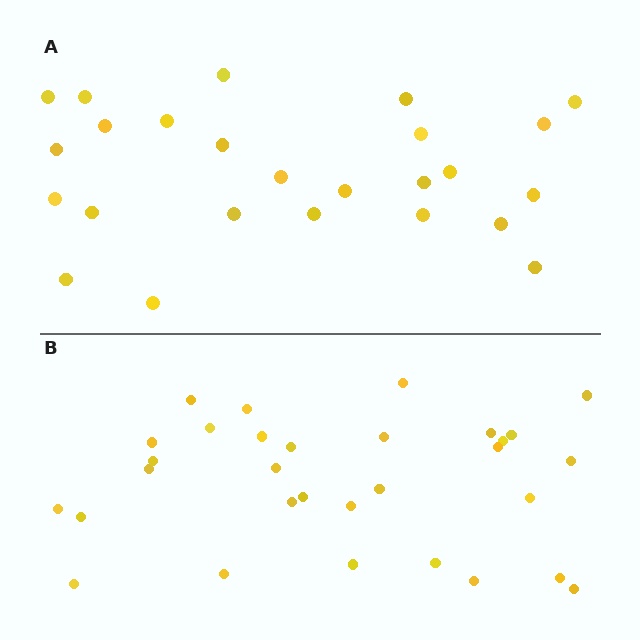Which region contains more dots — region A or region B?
Region B (the bottom region) has more dots.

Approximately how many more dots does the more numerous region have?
Region B has about 6 more dots than region A.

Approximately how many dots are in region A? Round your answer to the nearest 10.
About 20 dots. (The exact count is 25, which rounds to 20.)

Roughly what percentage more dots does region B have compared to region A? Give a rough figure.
About 25% more.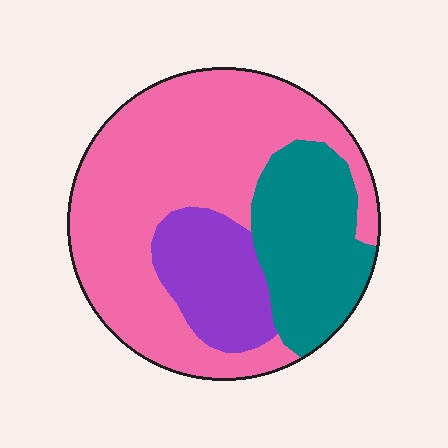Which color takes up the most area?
Pink, at roughly 60%.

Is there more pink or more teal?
Pink.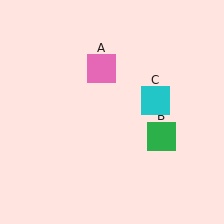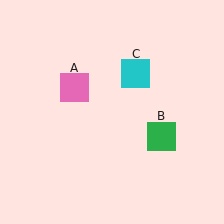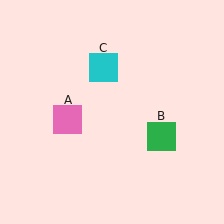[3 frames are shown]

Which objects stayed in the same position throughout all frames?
Green square (object B) remained stationary.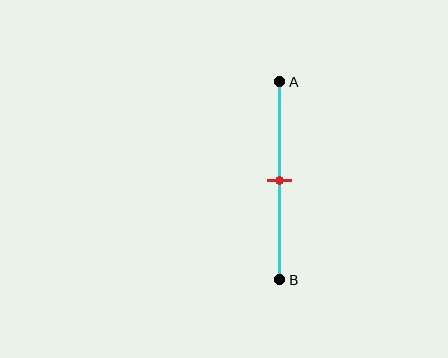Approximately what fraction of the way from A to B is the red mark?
The red mark is approximately 50% of the way from A to B.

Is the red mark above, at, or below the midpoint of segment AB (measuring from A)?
The red mark is approximately at the midpoint of segment AB.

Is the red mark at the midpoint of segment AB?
Yes, the mark is approximately at the midpoint.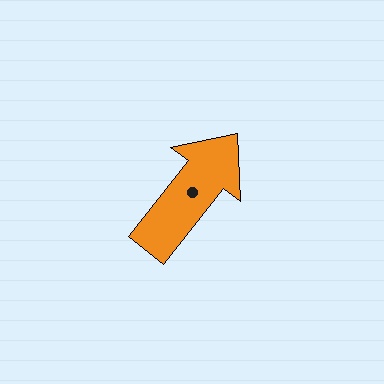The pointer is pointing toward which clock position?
Roughly 1 o'clock.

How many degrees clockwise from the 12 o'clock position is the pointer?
Approximately 38 degrees.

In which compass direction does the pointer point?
Northeast.